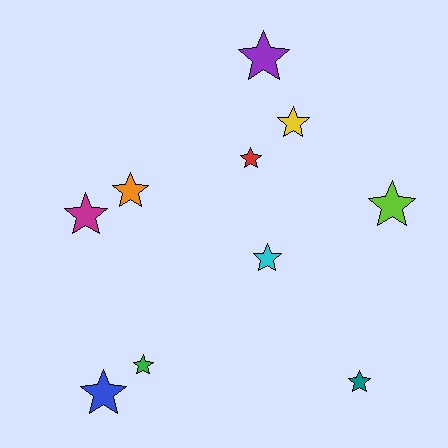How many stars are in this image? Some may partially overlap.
There are 10 stars.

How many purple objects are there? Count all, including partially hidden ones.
There is 1 purple object.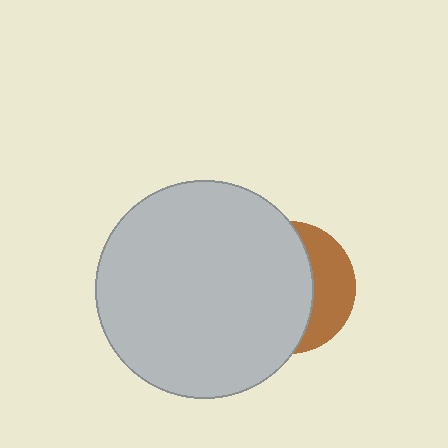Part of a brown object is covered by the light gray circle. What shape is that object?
It is a circle.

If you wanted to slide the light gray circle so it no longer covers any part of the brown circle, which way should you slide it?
Slide it left — that is the most direct way to separate the two shapes.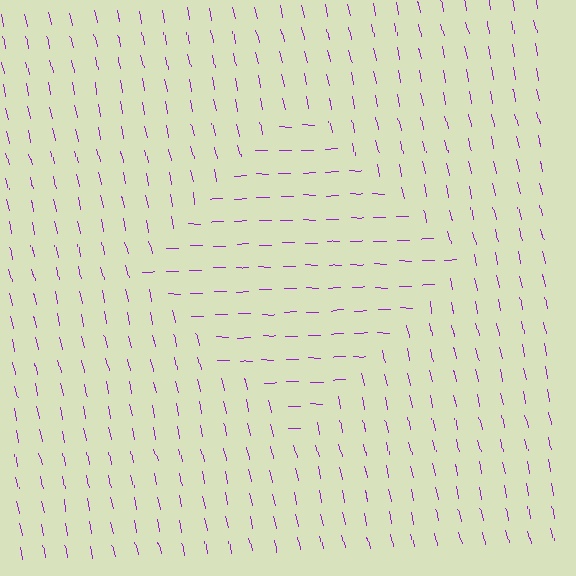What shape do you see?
I see a diamond.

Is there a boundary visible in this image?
Yes, there is a texture boundary formed by a change in line orientation.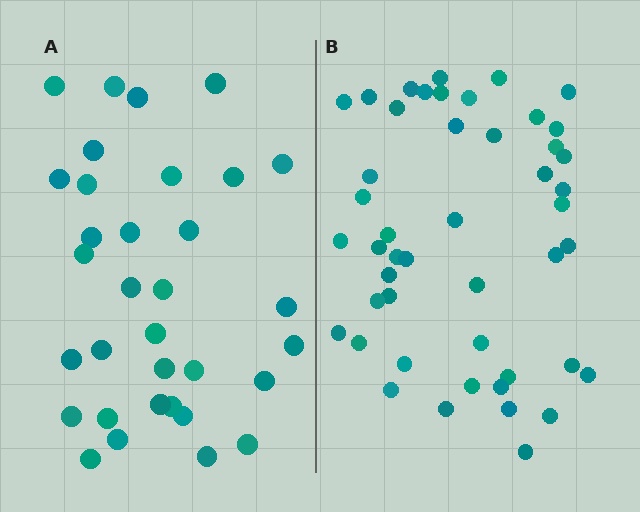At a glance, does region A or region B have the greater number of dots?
Region B (the right region) has more dots.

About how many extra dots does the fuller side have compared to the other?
Region B has approximately 15 more dots than region A.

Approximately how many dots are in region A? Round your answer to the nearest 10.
About 30 dots. (The exact count is 33, which rounds to 30.)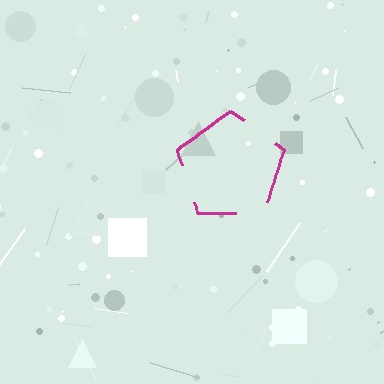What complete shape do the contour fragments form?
The contour fragments form a pentagon.